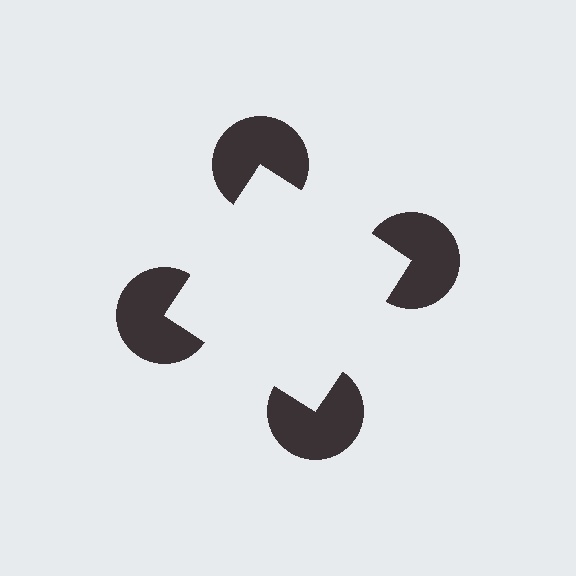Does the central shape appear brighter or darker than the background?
It typically appears slightly brighter than the background, even though no actual brightness change is drawn.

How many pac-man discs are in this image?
There are 4 — one at each vertex of the illusory square.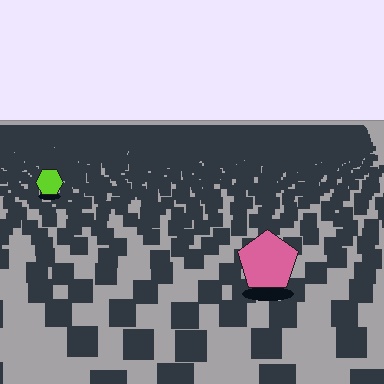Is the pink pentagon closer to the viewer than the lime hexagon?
Yes. The pink pentagon is closer — you can tell from the texture gradient: the ground texture is coarser near it.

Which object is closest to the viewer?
The pink pentagon is closest. The texture marks near it are larger and more spread out.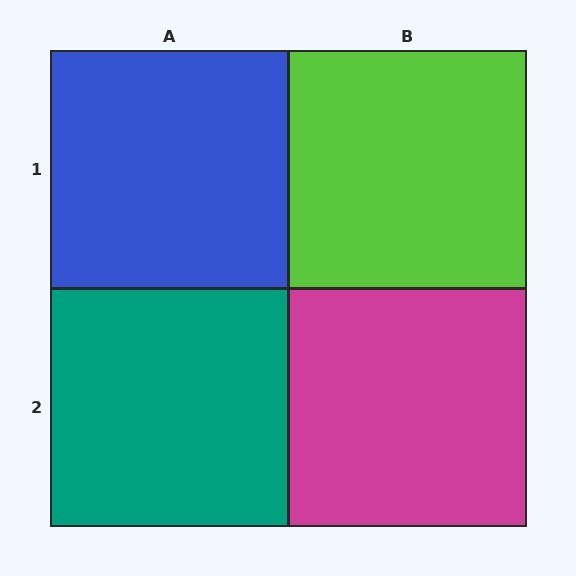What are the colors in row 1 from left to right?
Blue, lime.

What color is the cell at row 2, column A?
Teal.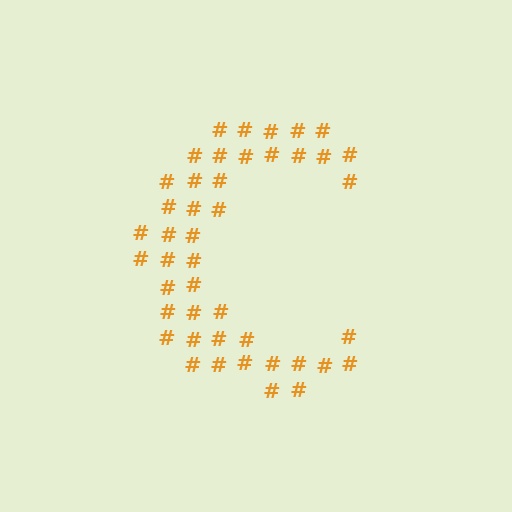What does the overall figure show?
The overall figure shows the letter C.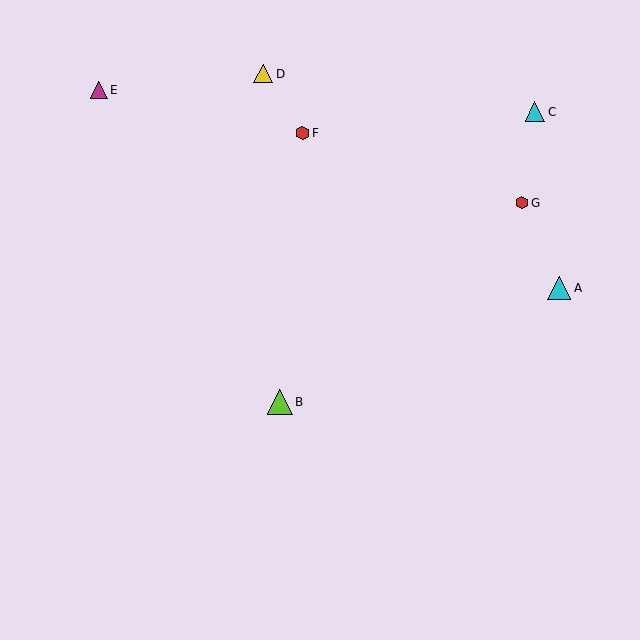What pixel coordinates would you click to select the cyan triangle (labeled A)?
Click at (559, 288) to select the cyan triangle A.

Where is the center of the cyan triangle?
The center of the cyan triangle is at (535, 112).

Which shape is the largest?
The lime triangle (labeled B) is the largest.